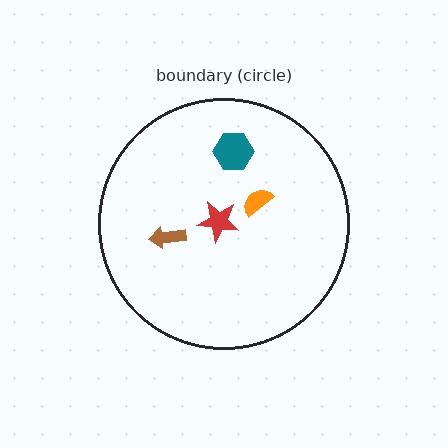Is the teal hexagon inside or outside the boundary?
Inside.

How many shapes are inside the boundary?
4 inside, 0 outside.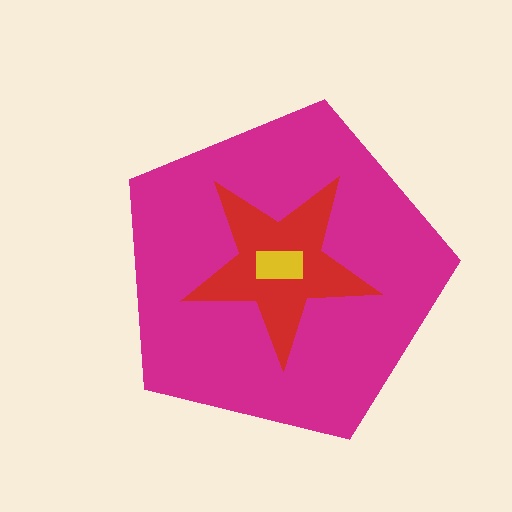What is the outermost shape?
The magenta pentagon.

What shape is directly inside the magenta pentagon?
The red star.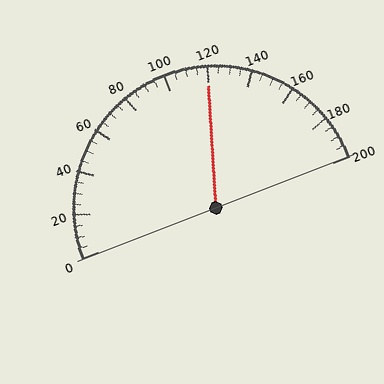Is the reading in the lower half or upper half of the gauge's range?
The reading is in the upper half of the range (0 to 200).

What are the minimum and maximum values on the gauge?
The gauge ranges from 0 to 200.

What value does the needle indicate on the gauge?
The needle indicates approximately 120.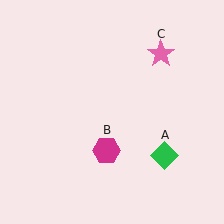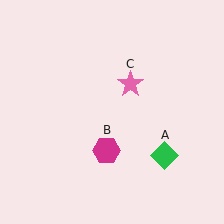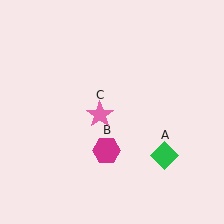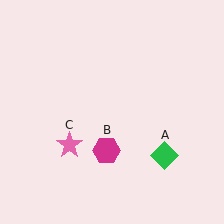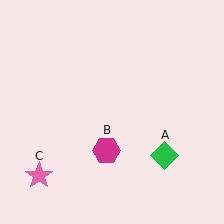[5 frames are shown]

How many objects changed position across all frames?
1 object changed position: pink star (object C).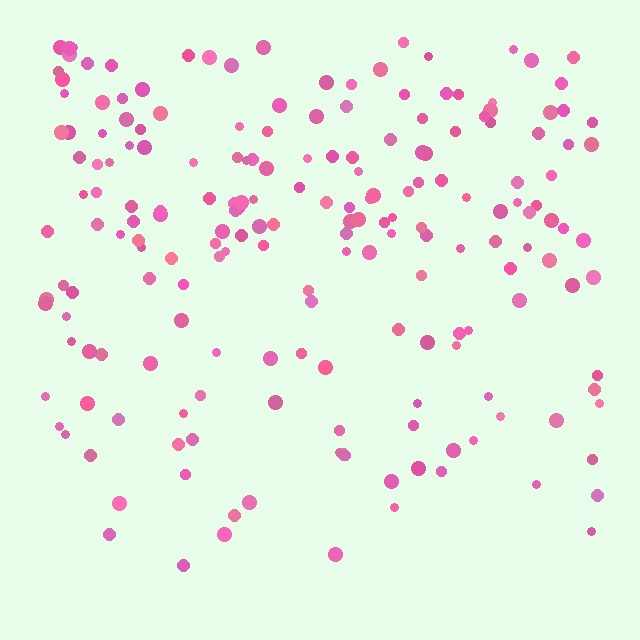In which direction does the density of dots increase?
From bottom to top, with the top side densest.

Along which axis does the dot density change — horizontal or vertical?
Vertical.